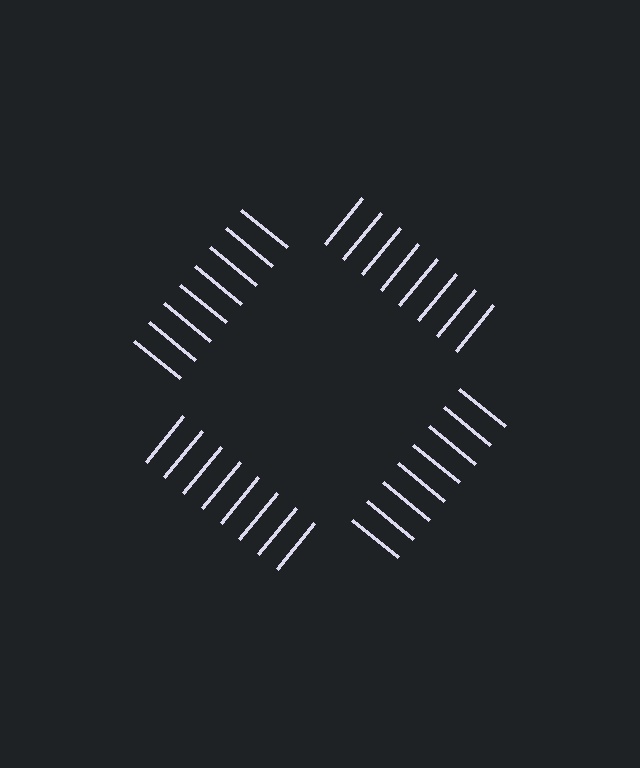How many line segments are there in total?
32 — 8 along each of the 4 edges.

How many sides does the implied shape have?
4 sides — the line-ends trace a square.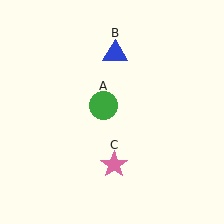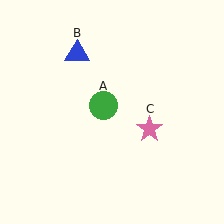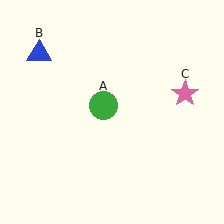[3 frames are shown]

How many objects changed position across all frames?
2 objects changed position: blue triangle (object B), pink star (object C).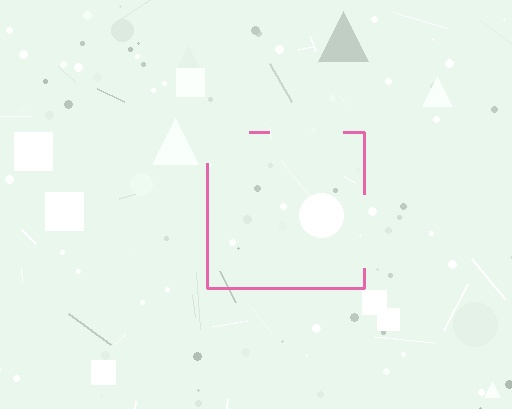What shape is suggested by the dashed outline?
The dashed outline suggests a square.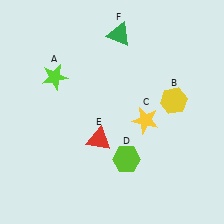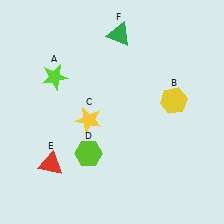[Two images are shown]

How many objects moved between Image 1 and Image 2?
3 objects moved between the two images.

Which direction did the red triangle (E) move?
The red triangle (E) moved left.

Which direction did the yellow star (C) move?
The yellow star (C) moved left.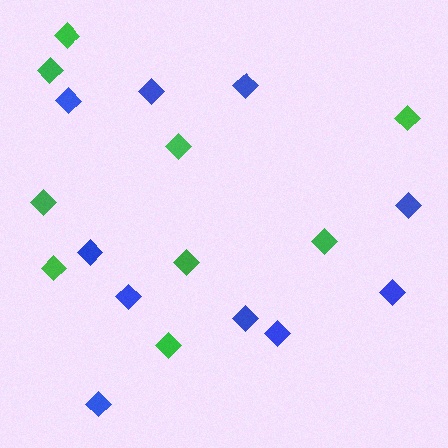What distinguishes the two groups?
There are 2 groups: one group of blue diamonds (10) and one group of green diamonds (9).